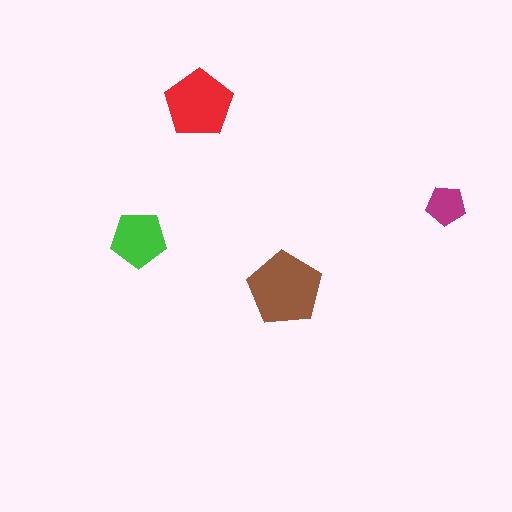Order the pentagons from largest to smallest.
the brown one, the red one, the green one, the magenta one.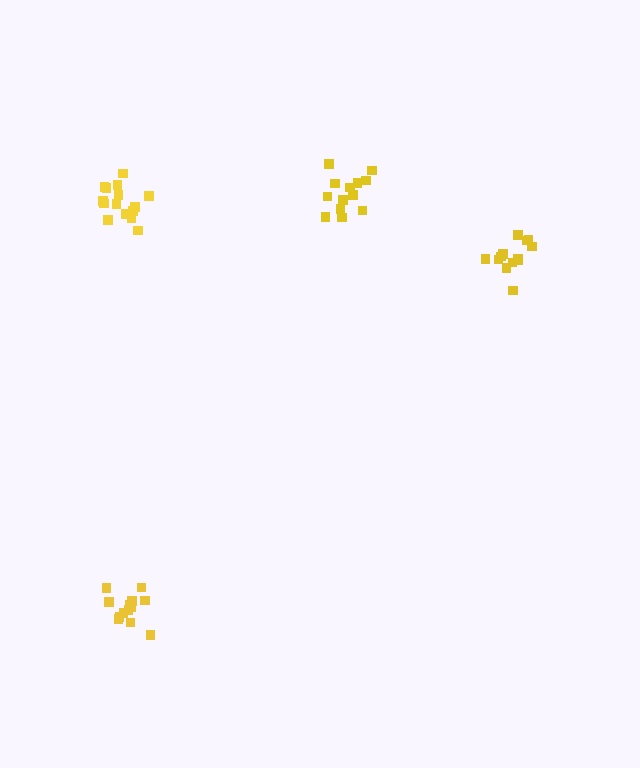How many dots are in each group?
Group 1: 13 dots, Group 2: 15 dots, Group 3: 13 dots, Group 4: 13 dots (54 total).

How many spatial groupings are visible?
There are 4 spatial groupings.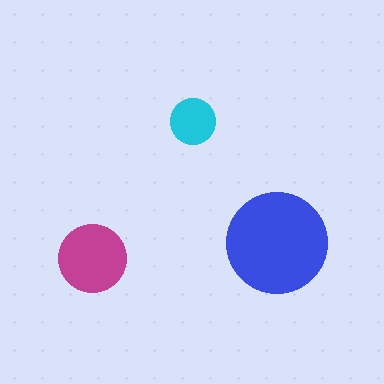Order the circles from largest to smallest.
the blue one, the magenta one, the cyan one.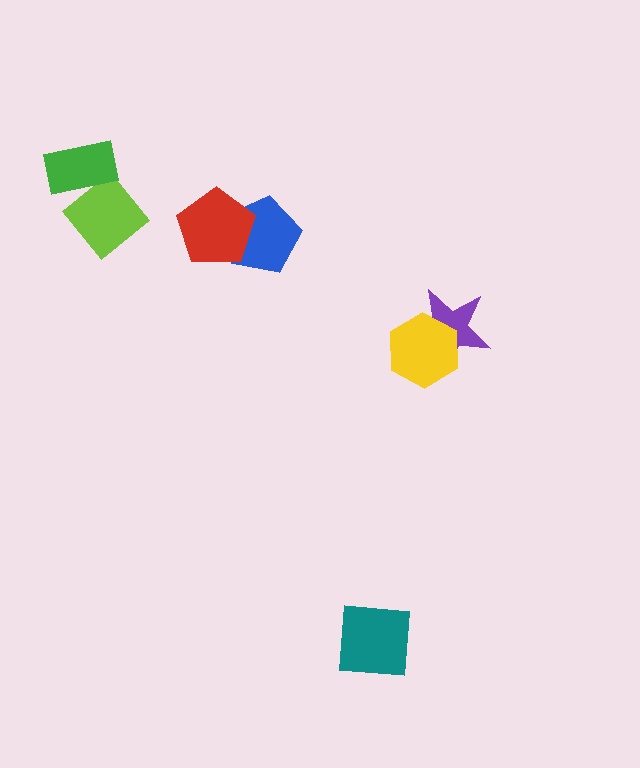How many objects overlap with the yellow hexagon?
1 object overlaps with the yellow hexagon.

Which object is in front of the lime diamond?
The green rectangle is in front of the lime diamond.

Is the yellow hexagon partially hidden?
No, no other shape covers it.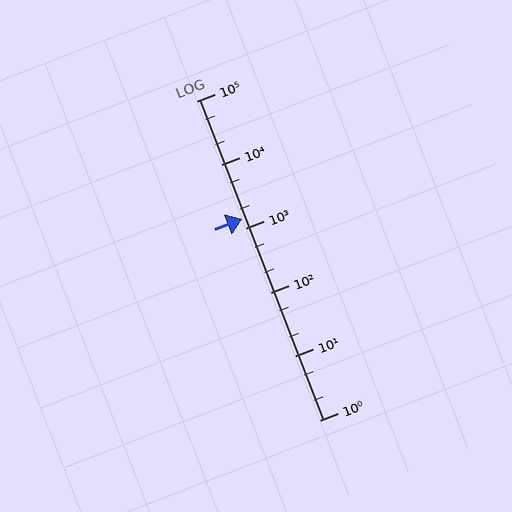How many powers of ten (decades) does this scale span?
The scale spans 5 decades, from 1 to 100000.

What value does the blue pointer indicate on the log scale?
The pointer indicates approximately 1400.